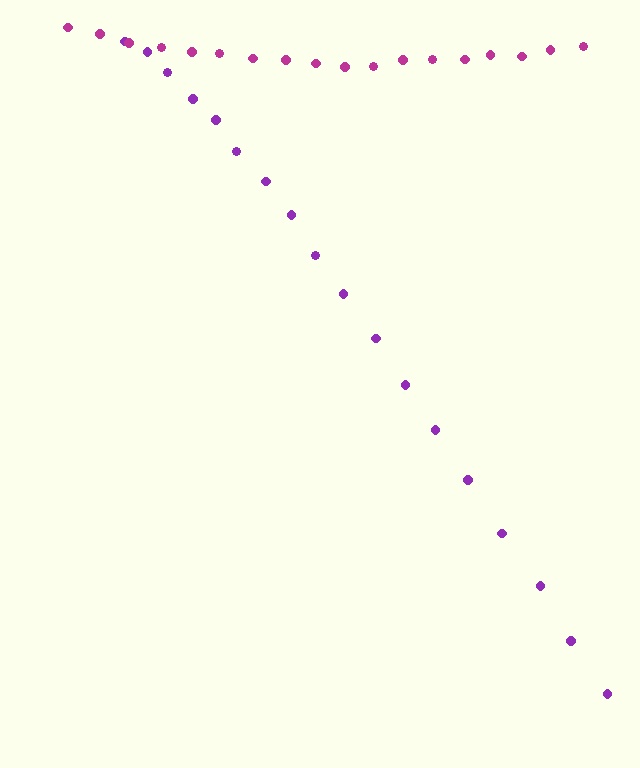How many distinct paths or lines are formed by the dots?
There are 2 distinct paths.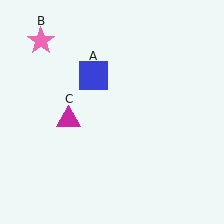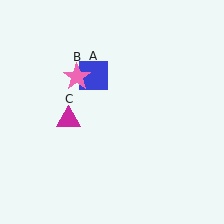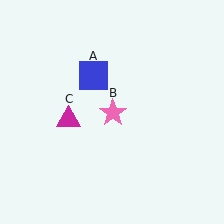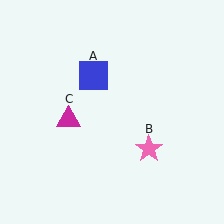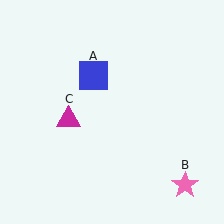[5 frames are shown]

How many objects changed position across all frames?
1 object changed position: pink star (object B).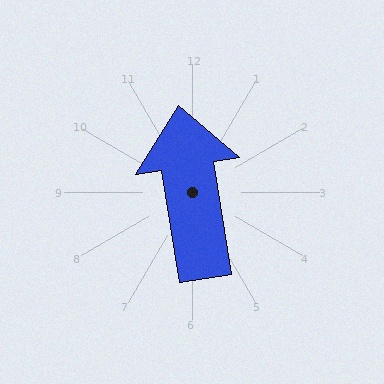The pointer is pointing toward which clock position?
Roughly 12 o'clock.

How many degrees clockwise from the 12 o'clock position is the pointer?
Approximately 351 degrees.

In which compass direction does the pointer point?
North.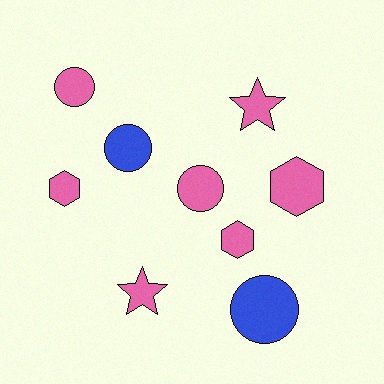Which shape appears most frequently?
Circle, with 4 objects.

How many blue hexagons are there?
There are no blue hexagons.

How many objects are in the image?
There are 9 objects.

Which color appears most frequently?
Pink, with 7 objects.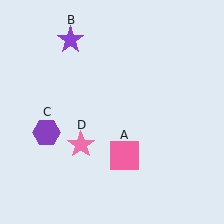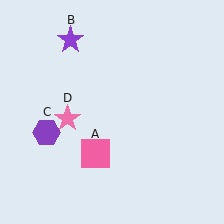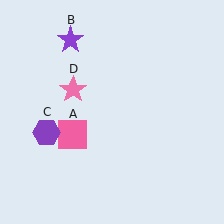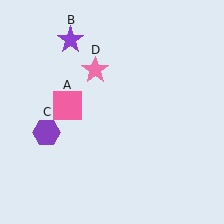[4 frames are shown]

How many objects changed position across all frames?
2 objects changed position: pink square (object A), pink star (object D).